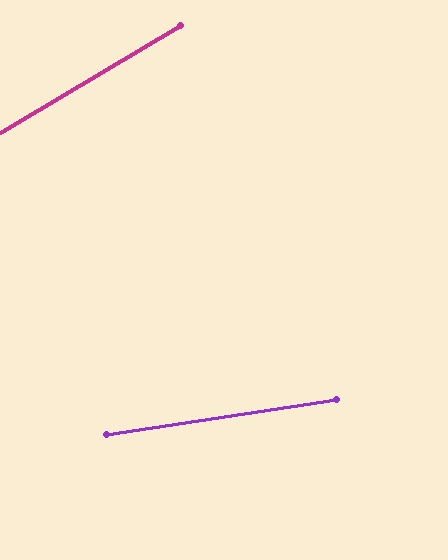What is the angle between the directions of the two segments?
Approximately 22 degrees.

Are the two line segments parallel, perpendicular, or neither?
Neither parallel nor perpendicular — they differ by about 22°.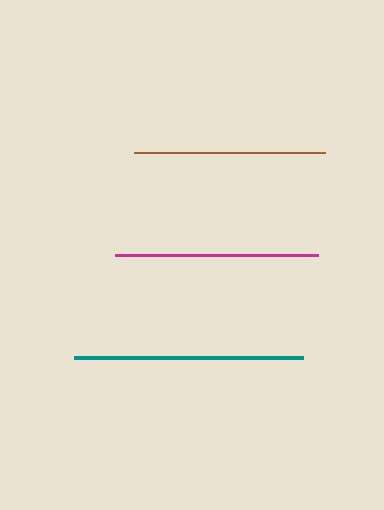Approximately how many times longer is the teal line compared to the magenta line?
The teal line is approximately 1.1 times the length of the magenta line.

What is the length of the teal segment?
The teal segment is approximately 229 pixels long.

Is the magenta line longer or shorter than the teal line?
The teal line is longer than the magenta line.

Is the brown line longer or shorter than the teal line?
The teal line is longer than the brown line.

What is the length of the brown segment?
The brown segment is approximately 191 pixels long.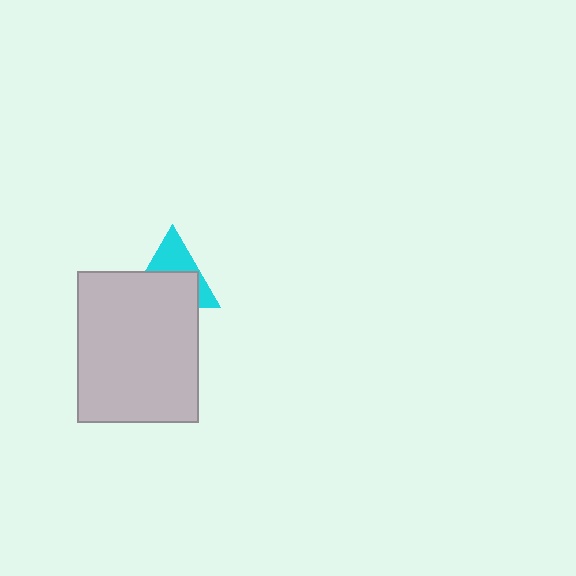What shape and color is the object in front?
The object in front is a light gray rectangle.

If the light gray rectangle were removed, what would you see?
You would see the complete cyan triangle.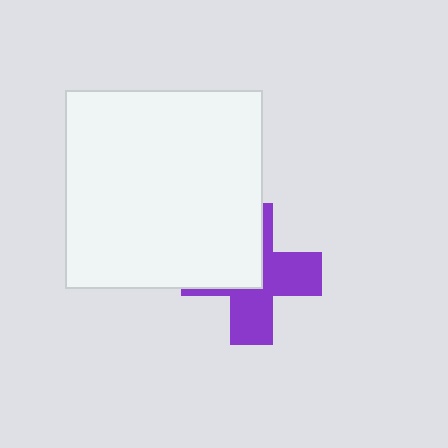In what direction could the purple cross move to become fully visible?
The purple cross could move toward the lower-right. That would shift it out from behind the white square entirely.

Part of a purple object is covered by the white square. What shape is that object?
It is a cross.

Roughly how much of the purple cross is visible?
About half of it is visible (roughly 55%).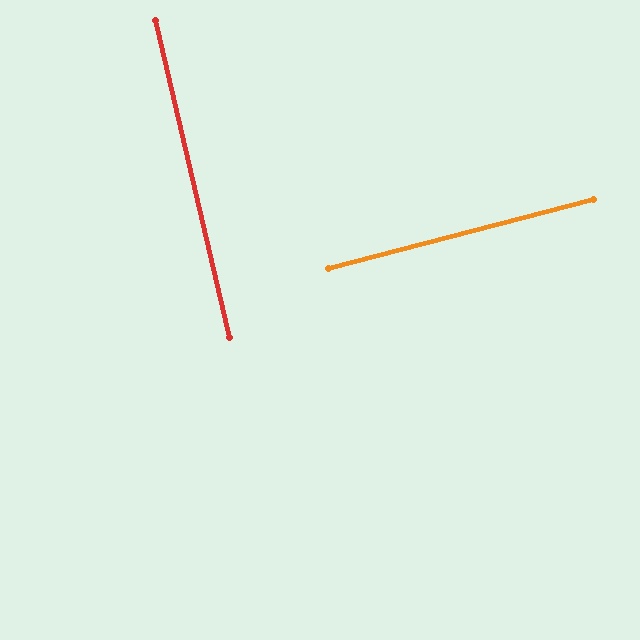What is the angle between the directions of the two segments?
Approximately 89 degrees.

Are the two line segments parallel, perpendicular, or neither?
Perpendicular — they meet at approximately 89°.